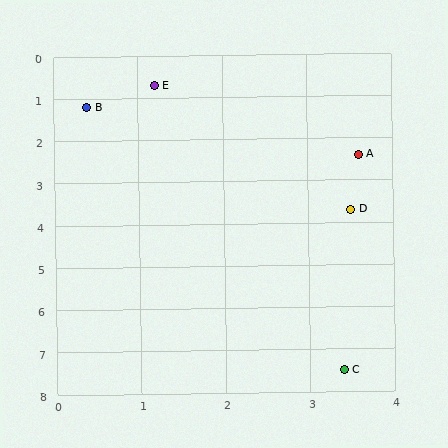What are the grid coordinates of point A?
Point A is at approximately (3.6, 2.4).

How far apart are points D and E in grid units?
Points D and E are about 3.8 grid units apart.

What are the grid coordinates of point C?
Point C is at approximately (3.4, 7.5).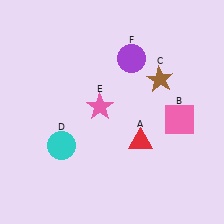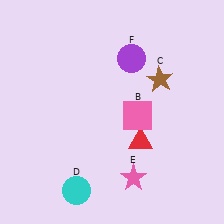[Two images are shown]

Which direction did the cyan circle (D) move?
The cyan circle (D) moved down.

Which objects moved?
The objects that moved are: the pink square (B), the cyan circle (D), the pink star (E).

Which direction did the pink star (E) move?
The pink star (E) moved down.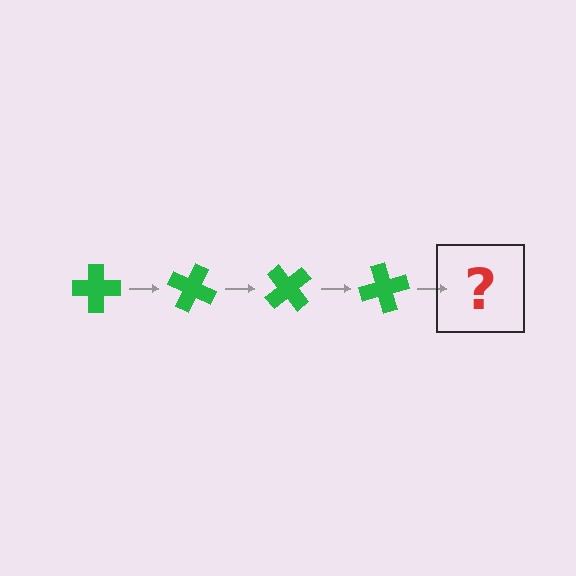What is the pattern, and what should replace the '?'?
The pattern is that the cross rotates 25 degrees each step. The '?' should be a green cross rotated 100 degrees.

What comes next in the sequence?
The next element should be a green cross rotated 100 degrees.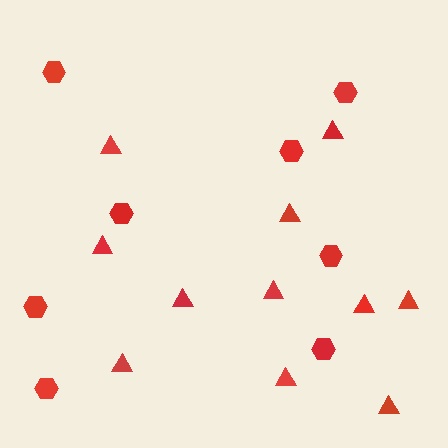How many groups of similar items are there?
There are 2 groups: one group of triangles (11) and one group of hexagons (8).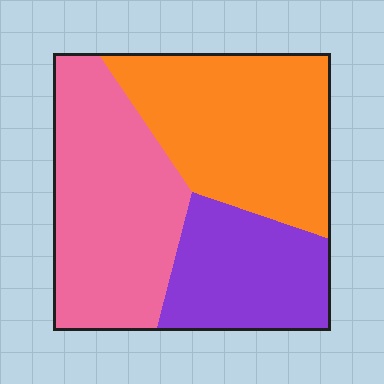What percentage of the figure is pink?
Pink covers around 40% of the figure.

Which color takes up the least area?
Purple, at roughly 25%.